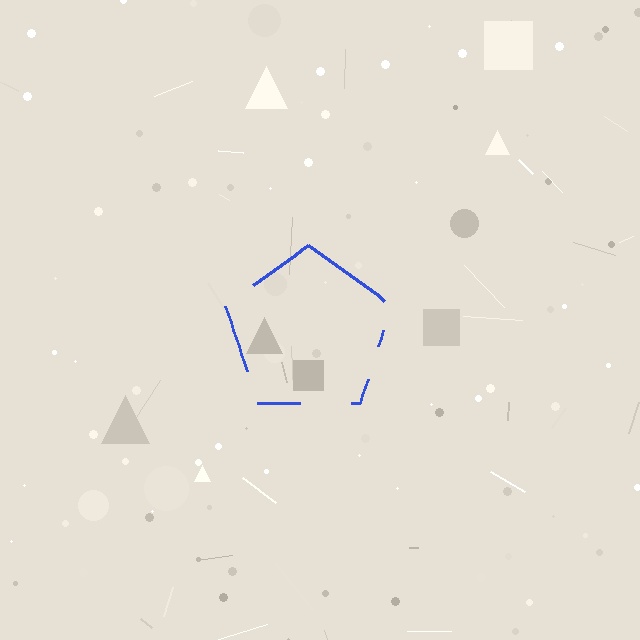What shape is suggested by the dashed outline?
The dashed outline suggests a pentagon.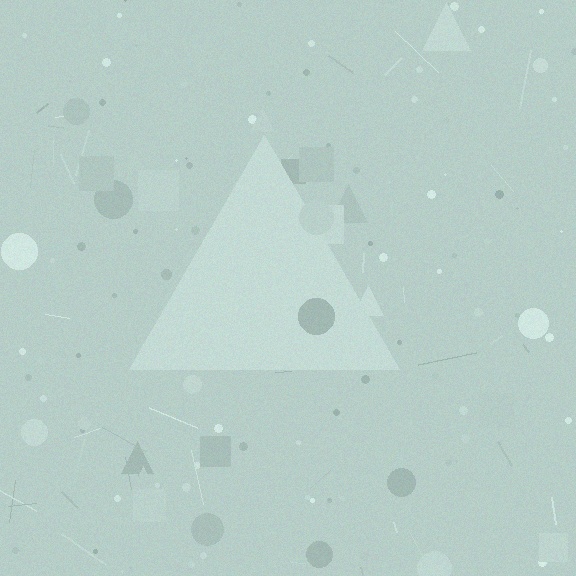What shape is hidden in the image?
A triangle is hidden in the image.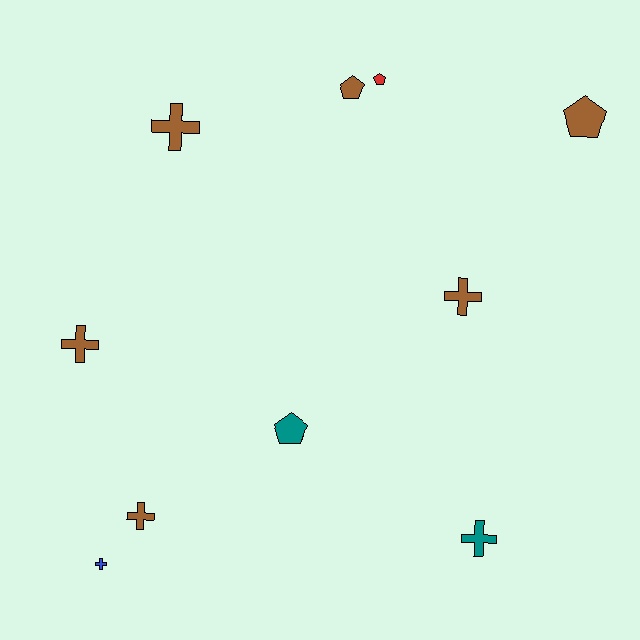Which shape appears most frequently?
Cross, with 6 objects.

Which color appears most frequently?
Brown, with 6 objects.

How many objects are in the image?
There are 10 objects.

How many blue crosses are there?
There is 1 blue cross.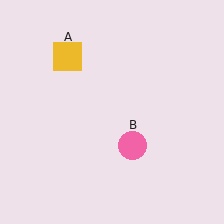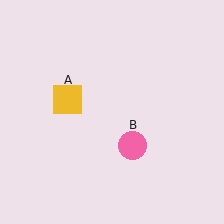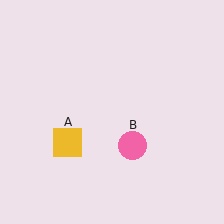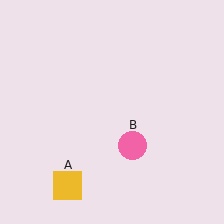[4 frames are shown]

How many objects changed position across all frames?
1 object changed position: yellow square (object A).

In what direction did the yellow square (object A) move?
The yellow square (object A) moved down.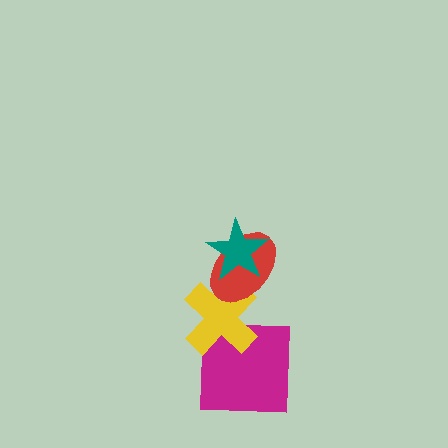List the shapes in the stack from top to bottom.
From top to bottom: the teal star, the red ellipse, the yellow cross, the magenta square.